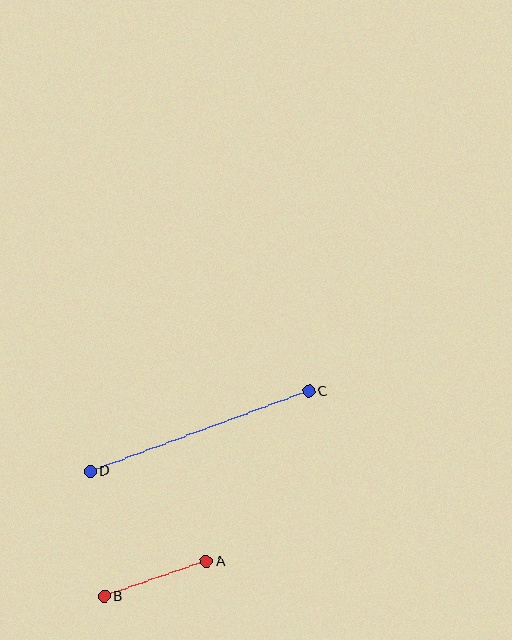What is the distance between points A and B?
The distance is approximately 108 pixels.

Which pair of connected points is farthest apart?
Points C and D are farthest apart.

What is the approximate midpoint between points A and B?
The midpoint is at approximately (155, 579) pixels.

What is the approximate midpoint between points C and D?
The midpoint is at approximately (200, 431) pixels.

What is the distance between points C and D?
The distance is approximately 233 pixels.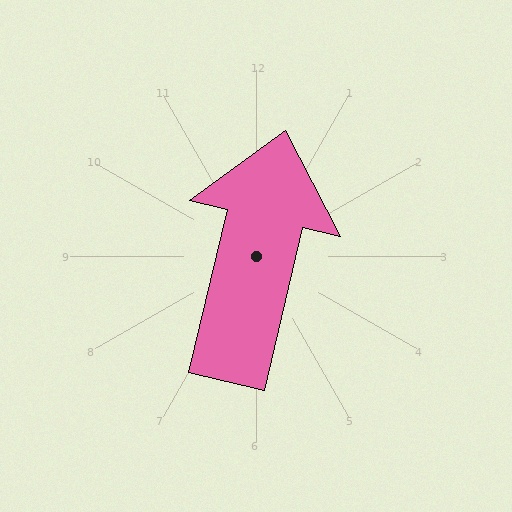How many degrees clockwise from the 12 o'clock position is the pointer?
Approximately 13 degrees.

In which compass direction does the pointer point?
North.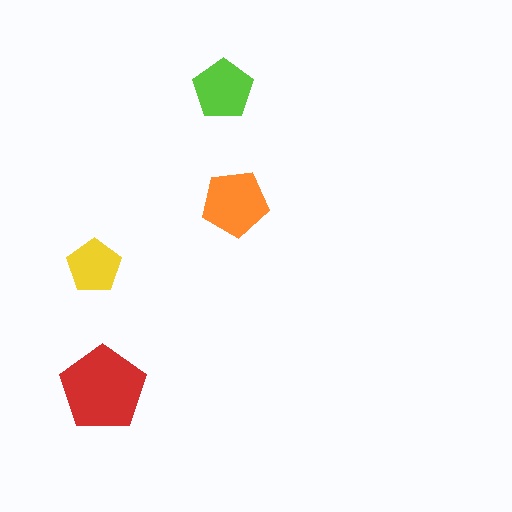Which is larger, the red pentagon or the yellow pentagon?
The red one.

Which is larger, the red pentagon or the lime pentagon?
The red one.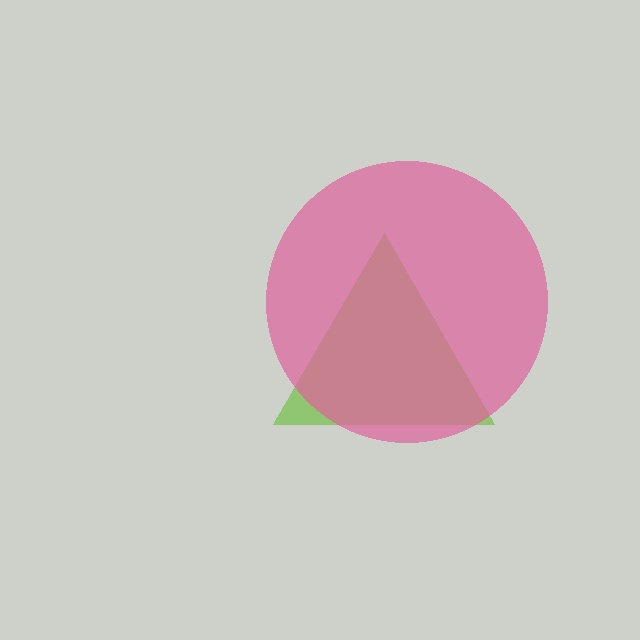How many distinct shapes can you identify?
There are 2 distinct shapes: a lime triangle, a pink circle.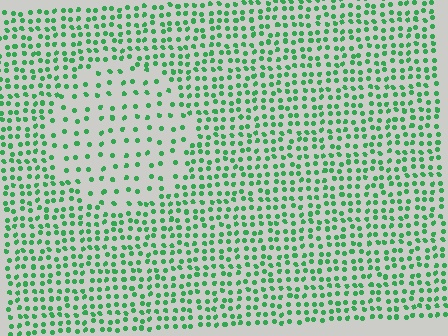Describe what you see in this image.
The image contains small green elements arranged at two different densities. A circle-shaped region is visible where the elements are less densely packed than the surrounding area.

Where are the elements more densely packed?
The elements are more densely packed outside the circle boundary.